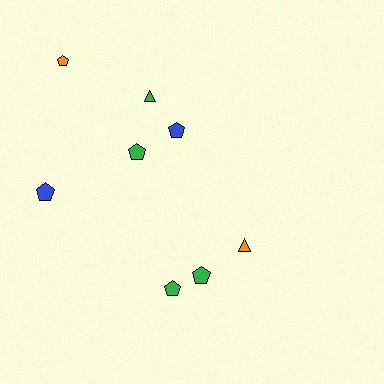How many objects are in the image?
There are 8 objects.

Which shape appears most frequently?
Pentagon, with 6 objects.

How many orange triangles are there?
There is 1 orange triangle.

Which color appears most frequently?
Green, with 4 objects.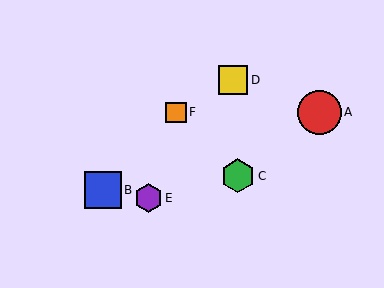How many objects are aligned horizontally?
2 objects (A, F) are aligned horizontally.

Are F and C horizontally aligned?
No, F is at y≈112 and C is at y≈176.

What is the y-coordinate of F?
Object F is at y≈112.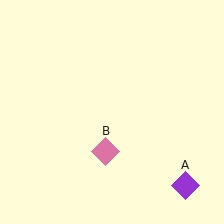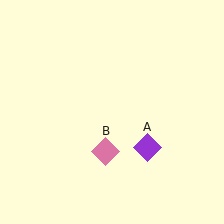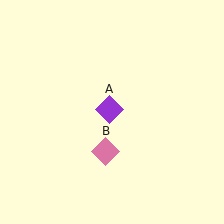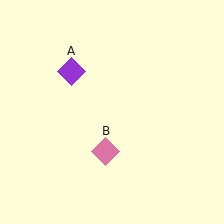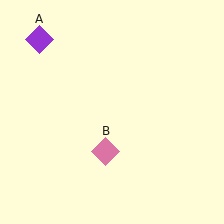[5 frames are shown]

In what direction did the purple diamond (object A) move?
The purple diamond (object A) moved up and to the left.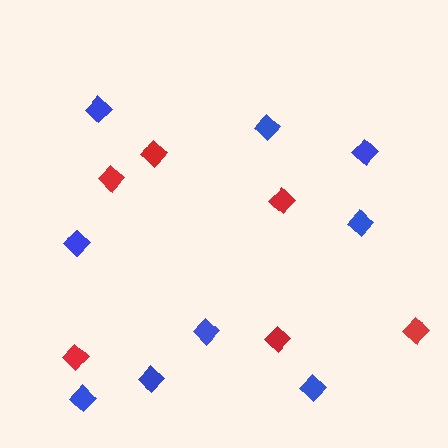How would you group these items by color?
There are 2 groups: one group of red diamonds (6) and one group of blue diamonds (9).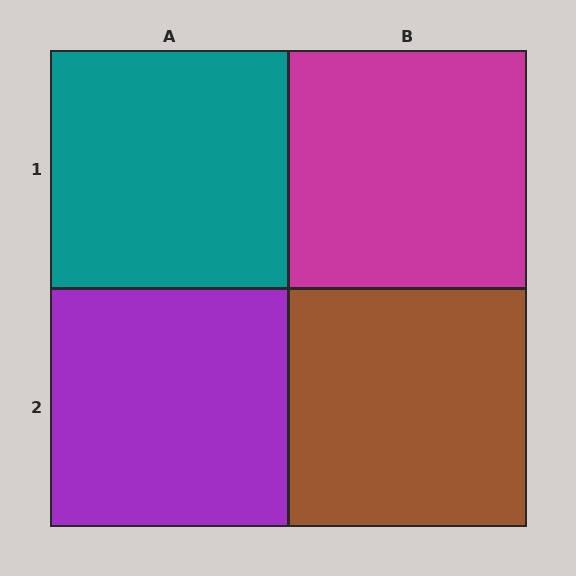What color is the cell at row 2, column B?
Brown.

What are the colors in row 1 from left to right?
Teal, magenta.